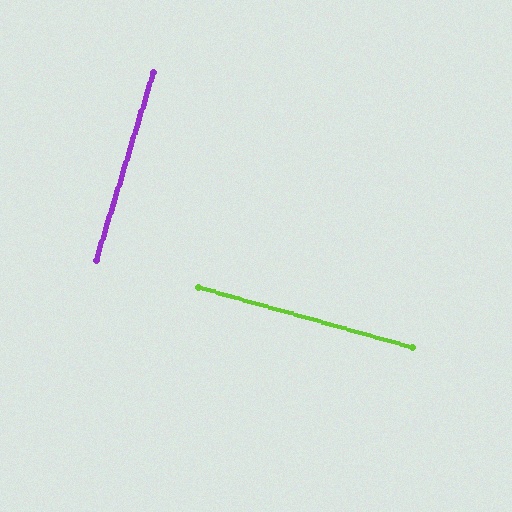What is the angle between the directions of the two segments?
Approximately 88 degrees.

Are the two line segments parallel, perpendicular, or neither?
Perpendicular — they meet at approximately 88°.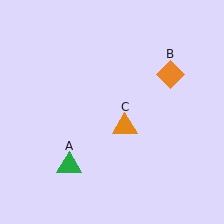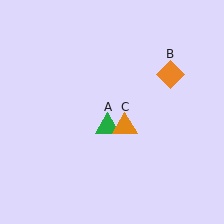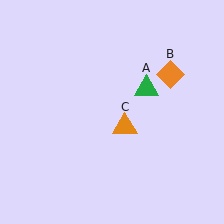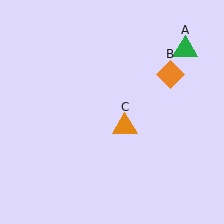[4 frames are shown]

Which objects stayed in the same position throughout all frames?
Orange diamond (object B) and orange triangle (object C) remained stationary.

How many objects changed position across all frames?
1 object changed position: green triangle (object A).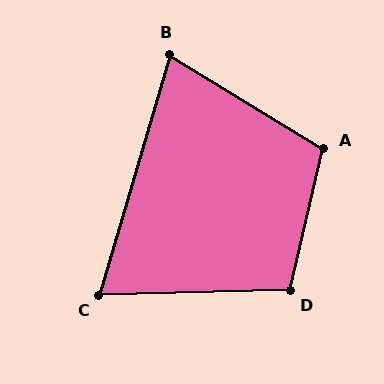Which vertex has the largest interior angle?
A, at approximately 108 degrees.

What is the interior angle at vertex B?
Approximately 75 degrees (acute).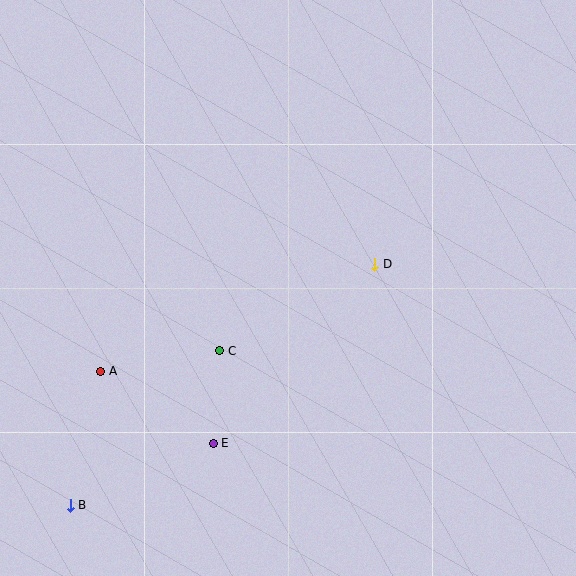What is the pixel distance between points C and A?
The distance between C and A is 121 pixels.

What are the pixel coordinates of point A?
Point A is at (101, 371).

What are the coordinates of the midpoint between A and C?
The midpoint between A and C is at (160, 361).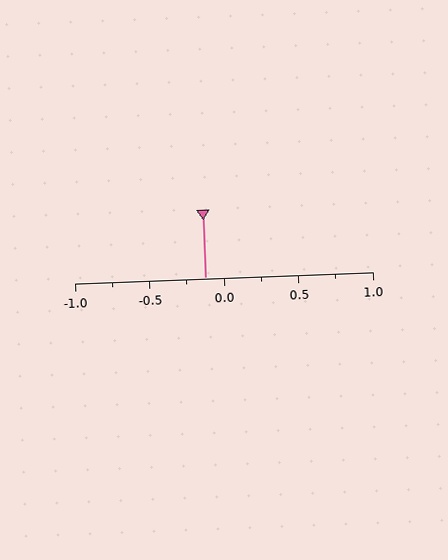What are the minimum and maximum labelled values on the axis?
The axis runs from -1.0 to 1.0.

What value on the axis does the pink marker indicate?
The marker indicates approximately -0.12.